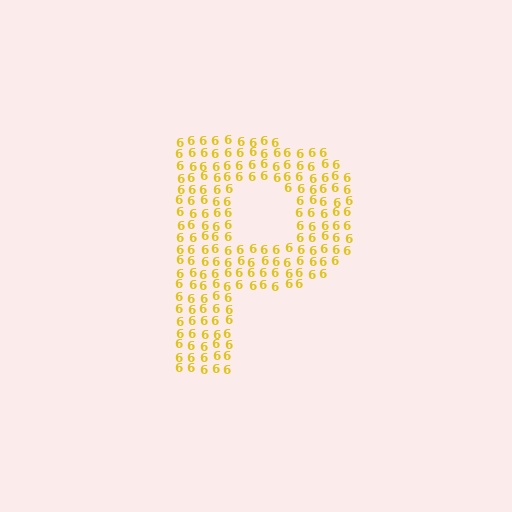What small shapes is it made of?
It is made of small digit 6's.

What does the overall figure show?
The overall figure shows the letter P.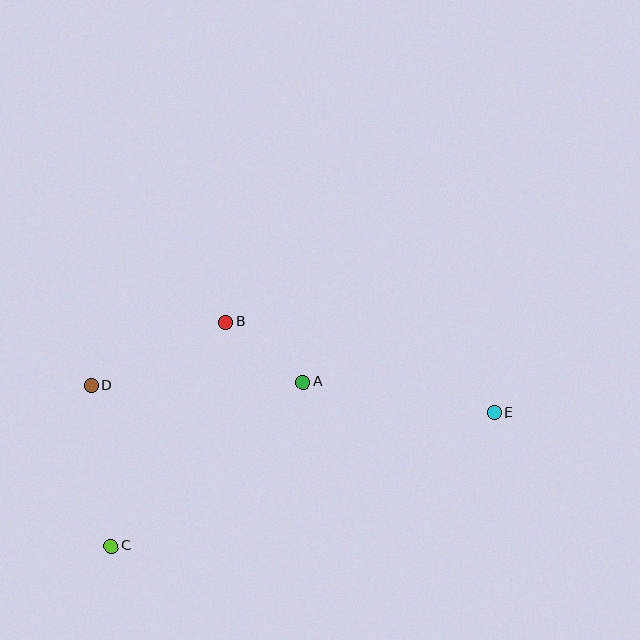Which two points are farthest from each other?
Points C and E are farthest from each other.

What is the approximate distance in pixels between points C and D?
The distance between C and D is approximately 162 pixels.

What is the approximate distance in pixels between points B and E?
The distance between B and E is approximately 284 pixels.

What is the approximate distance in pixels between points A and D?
The distance between A and D is approximately 212 pixels.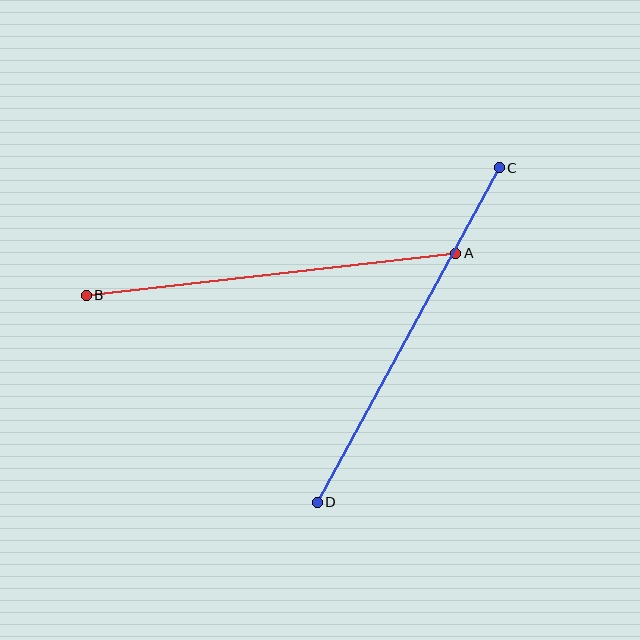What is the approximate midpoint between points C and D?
The midpoint is at approximately (408, 335) pixels.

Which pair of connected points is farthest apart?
Points C and D are farthest apart.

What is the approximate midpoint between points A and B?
The midpoint is at approximately (271, 274) pixels.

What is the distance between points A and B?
The distance is approximately 372 pixels.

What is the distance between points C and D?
The distance is approximately 381 pixels.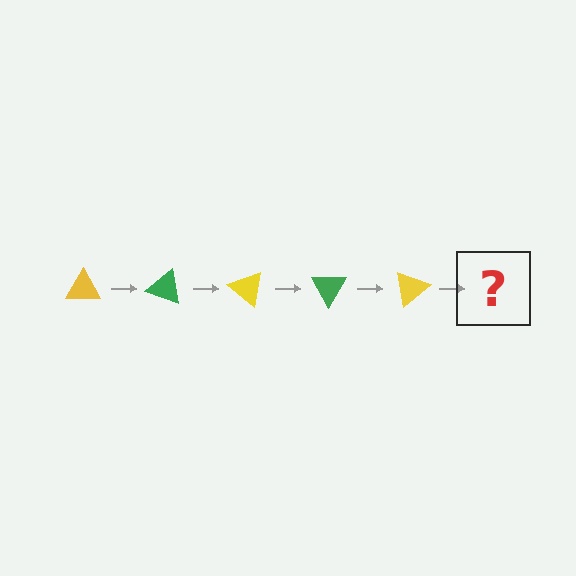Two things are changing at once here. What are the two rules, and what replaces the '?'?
The two rules are that it rotates 20 degrees each step and the color cycles through yellow and green. The '?' should be a green triangle, rotated 100 degrees from the start.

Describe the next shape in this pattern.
It should be a green triangle, rotated 100 degrees from the start.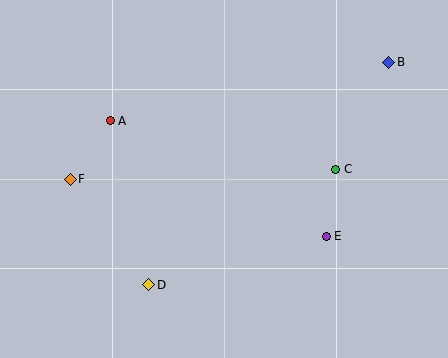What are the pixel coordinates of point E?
Point E is at (326, 236).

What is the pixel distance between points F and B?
The distance between F and B is 339 pixels.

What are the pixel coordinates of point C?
Point C is at (336, 169).